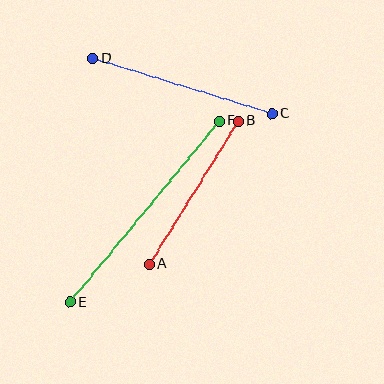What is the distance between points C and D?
The distance is approximately 187 pixels.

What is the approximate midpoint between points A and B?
The midpoint is at approximately (194, 193) pixels.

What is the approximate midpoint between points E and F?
The midpoint is at approximately (145, 212) pixels.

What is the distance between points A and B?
The distance is approximately 168 pixels.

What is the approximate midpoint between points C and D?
The midpoint is at approximately (182, 86) pixels.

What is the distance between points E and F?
The distance is approximately 235 pixels.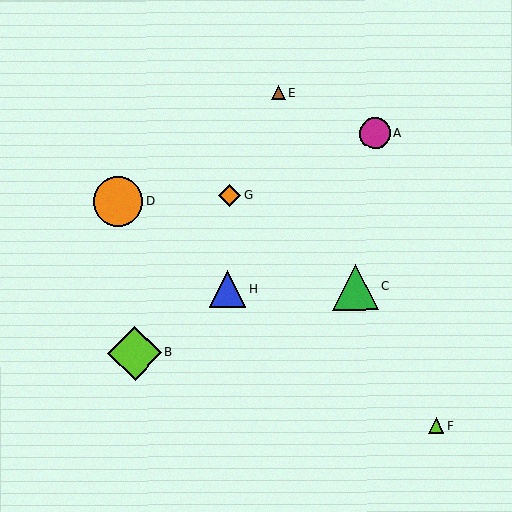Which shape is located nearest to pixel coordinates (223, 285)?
The blue triangle (labeled H) at (228, 289) is nearest to that location.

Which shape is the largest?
The lime diamond (labeled B) is the largest.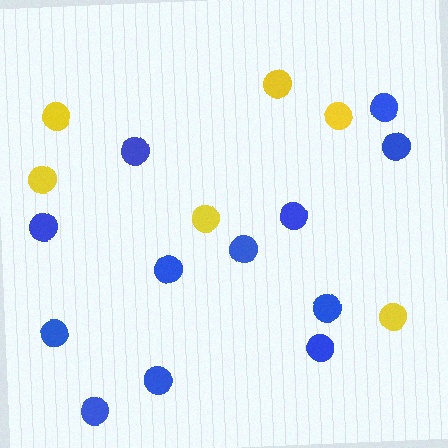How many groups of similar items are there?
There are 2 groups: one group of yellow circles (6) and one group of blue circles (12).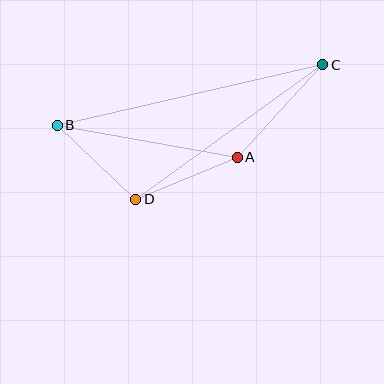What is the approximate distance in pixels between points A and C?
The distance between A and C is approximately 126 pixels.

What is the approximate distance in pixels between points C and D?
The distance between C and D is approximately 230 pixels.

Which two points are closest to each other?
Points B and D are closest to each other.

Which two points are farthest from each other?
Points B and C are farthest from each other.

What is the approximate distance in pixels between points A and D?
The distance between A and D is approximately 110 pixels.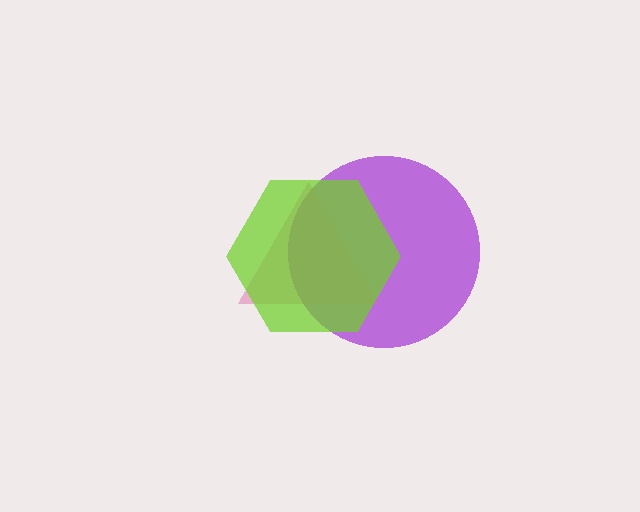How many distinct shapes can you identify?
There are 3 distinct shapes: a purple circle, a pink triangle, a lime hexagon.